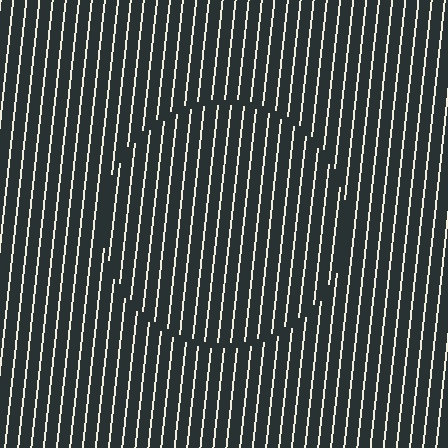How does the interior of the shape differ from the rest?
The interior of the shape contains the same grating, shifted by half a period — the contour is defined by the phase discontinuity where line-ends from the inner and outer gratings abut.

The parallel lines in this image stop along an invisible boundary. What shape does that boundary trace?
An illusory circle. The interior of the shape contains the same grating, shifted by half a period — the contour is defined by the phase discontinuity where line-ends from the inner and outer gratings abut.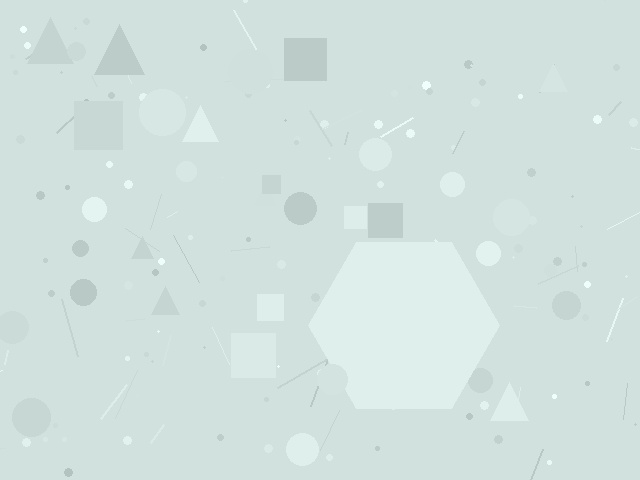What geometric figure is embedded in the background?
A hexagon is embedded in the background.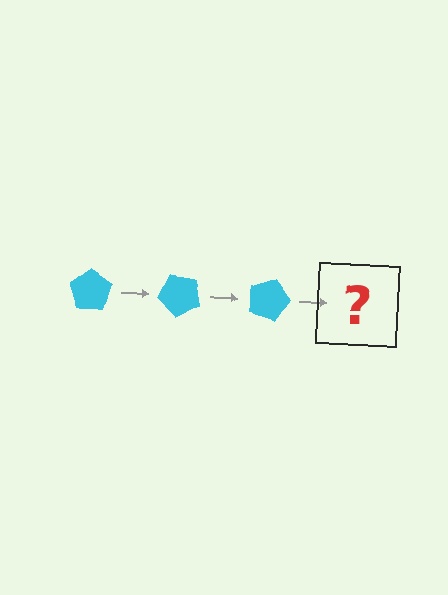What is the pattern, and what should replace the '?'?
The pattern is that the pentagon rotates 45 degrees each step. The '?' should be a cyan pentagon rotated 135 degrees.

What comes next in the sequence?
The next element should be a cyan pentagon rotated 135 degrees.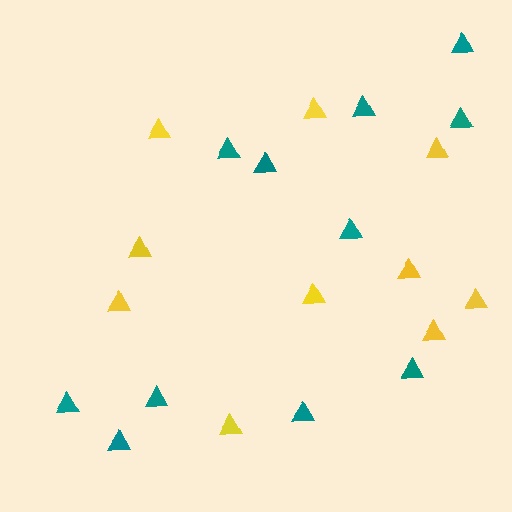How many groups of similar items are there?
There are 2 groups: one group of yellow triangles (10) and one group of teal triangles (11).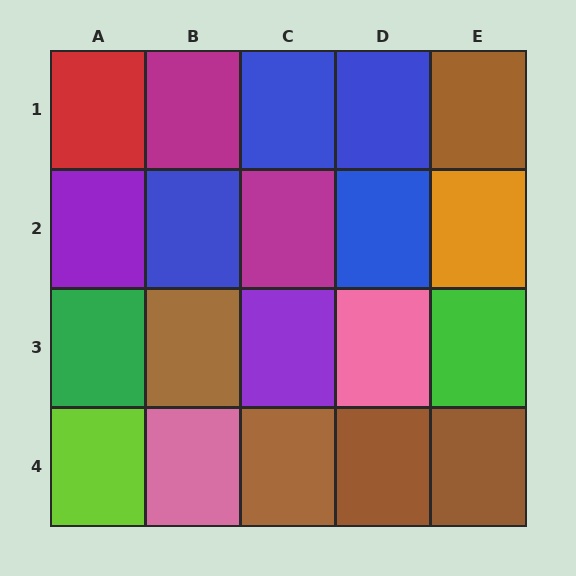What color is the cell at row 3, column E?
Green.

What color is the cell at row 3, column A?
Green.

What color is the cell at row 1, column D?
Blue.